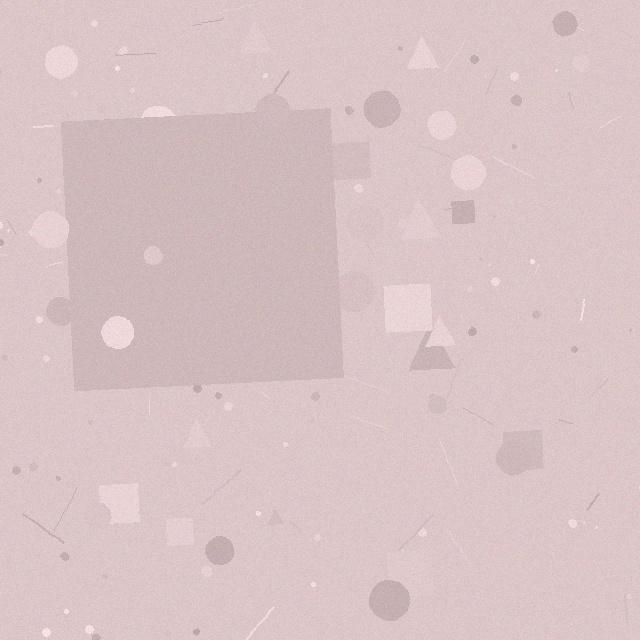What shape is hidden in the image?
A square is hidden in the image.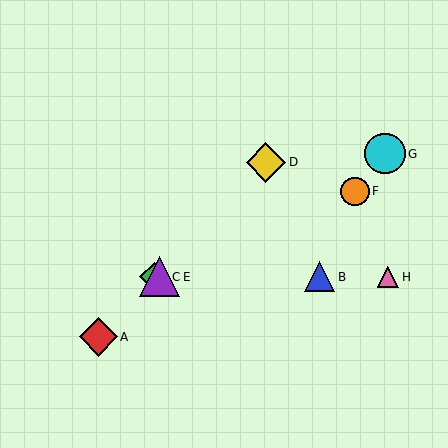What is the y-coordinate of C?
Object C is at y≈277.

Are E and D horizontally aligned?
No, E is at y≈277 and D is at y≈162.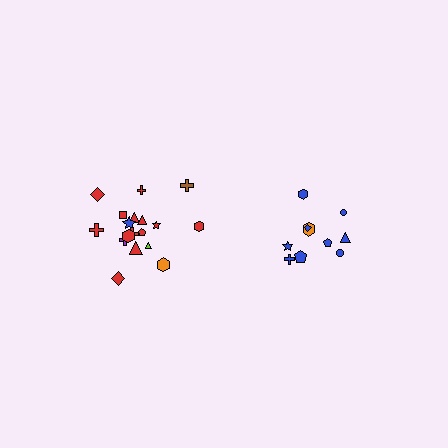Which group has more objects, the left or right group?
The left group.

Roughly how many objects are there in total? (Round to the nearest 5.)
Roughly 30 objects in total.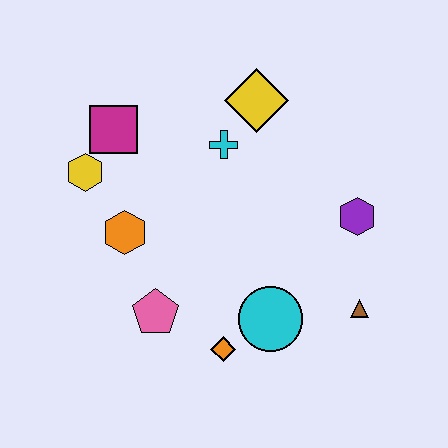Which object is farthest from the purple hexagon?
The yellow hexagon is farthest from the purple hexagon.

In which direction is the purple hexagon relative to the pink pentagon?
The purple hexagon is to the right of the pink pentagon.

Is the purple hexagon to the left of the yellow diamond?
No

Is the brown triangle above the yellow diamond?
No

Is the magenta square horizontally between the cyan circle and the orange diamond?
No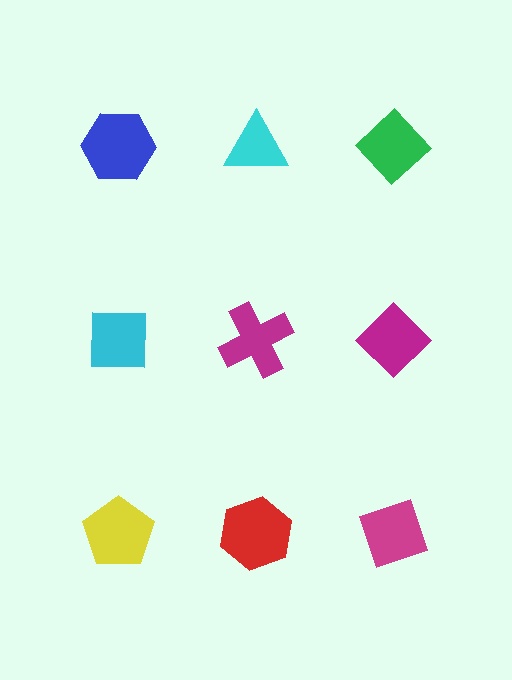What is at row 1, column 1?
A blue hexagon.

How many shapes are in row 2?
3 shapes.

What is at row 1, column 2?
A cyan triangle.